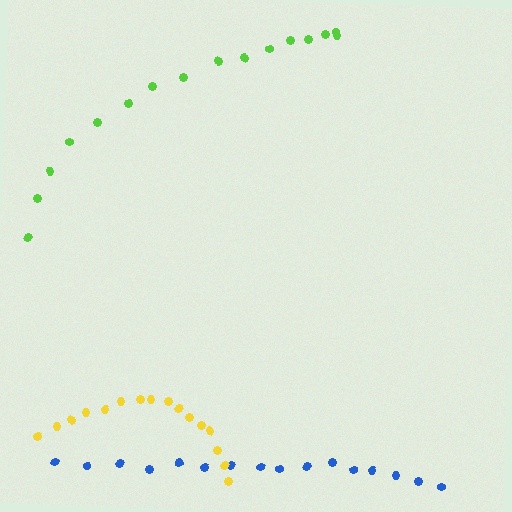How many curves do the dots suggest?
There are 3 distinct paths.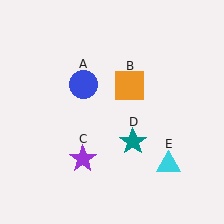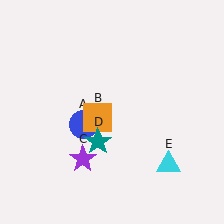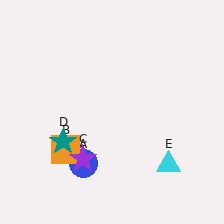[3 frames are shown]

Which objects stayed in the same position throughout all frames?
Purple star (object C) and cyan triangle (object E) remained stationary.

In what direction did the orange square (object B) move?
The orange square (object B) moved down and to the left.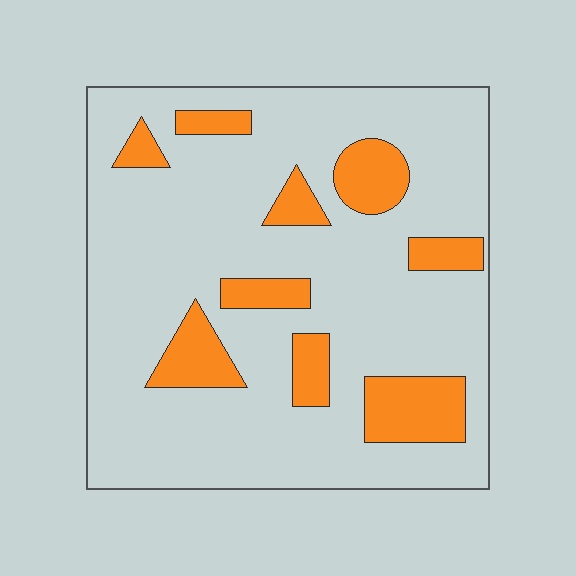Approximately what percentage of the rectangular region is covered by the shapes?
Approximately 20%.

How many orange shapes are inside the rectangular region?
9.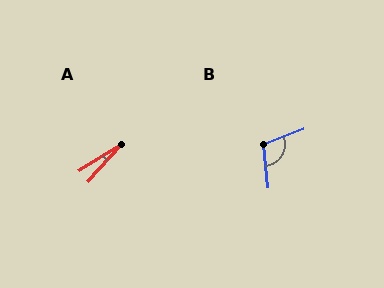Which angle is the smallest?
A, at approximately 17 degrees.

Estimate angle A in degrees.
Approximately 17 degrees.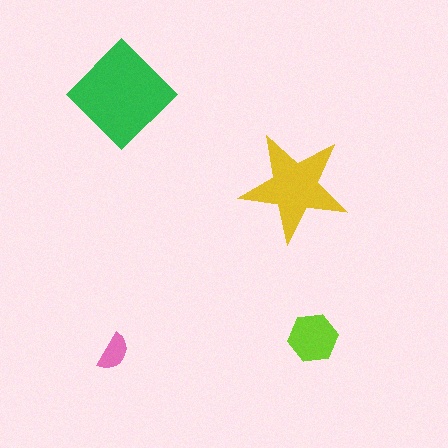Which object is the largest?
The green diamond.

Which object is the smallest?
The pink semicircle.